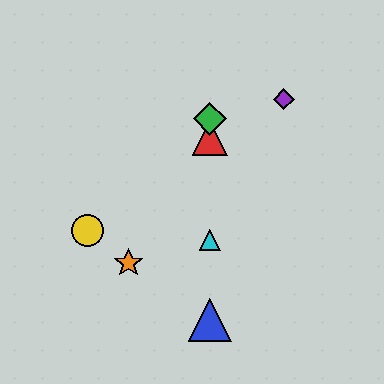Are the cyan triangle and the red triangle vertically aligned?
Yes, both are at x≈210.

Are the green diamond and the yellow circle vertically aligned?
No, the green diamond is at x≈210 and the yellow circle is at x≈88.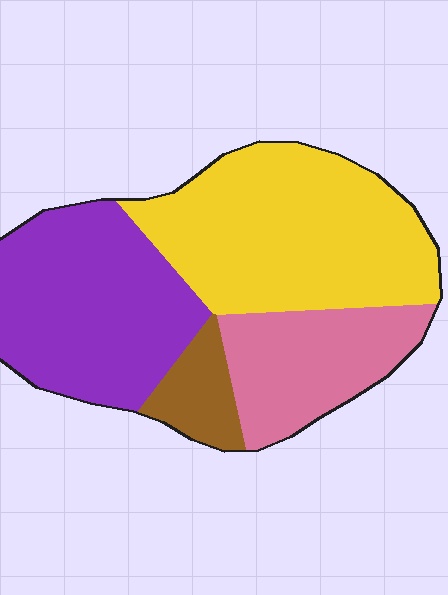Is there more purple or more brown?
Purple.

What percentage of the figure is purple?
Purple covers around 35% of the figure.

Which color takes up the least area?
Brown, at roughly 10%.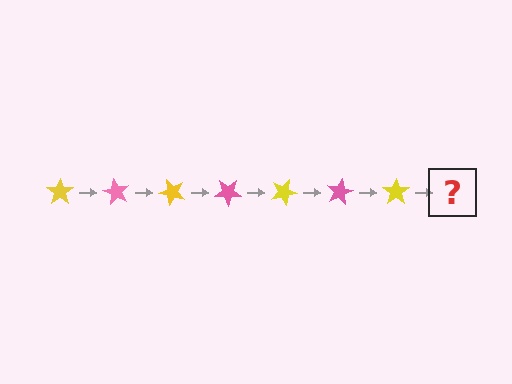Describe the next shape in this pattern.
It should be a pink star, rotated 420 degrees from the start.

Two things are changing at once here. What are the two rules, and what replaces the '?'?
The two rules are that it rotates 60 degrees each step and the color cycles through yellow and pink. The '?' should be a pink star, rotated 420 degrees from the start.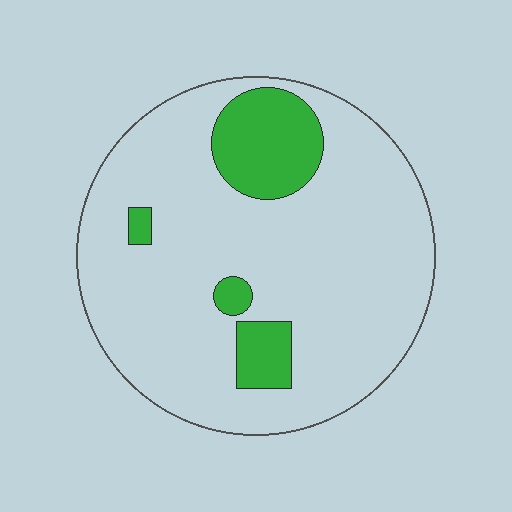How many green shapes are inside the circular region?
4.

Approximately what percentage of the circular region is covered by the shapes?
Approximately 15%.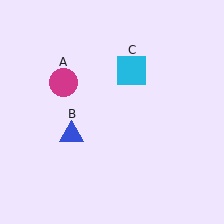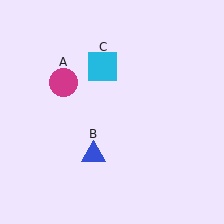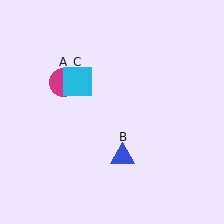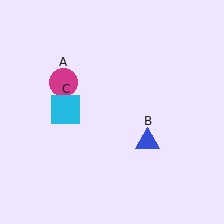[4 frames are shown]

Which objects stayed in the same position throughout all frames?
Magenta circle (object A) remained stationary.